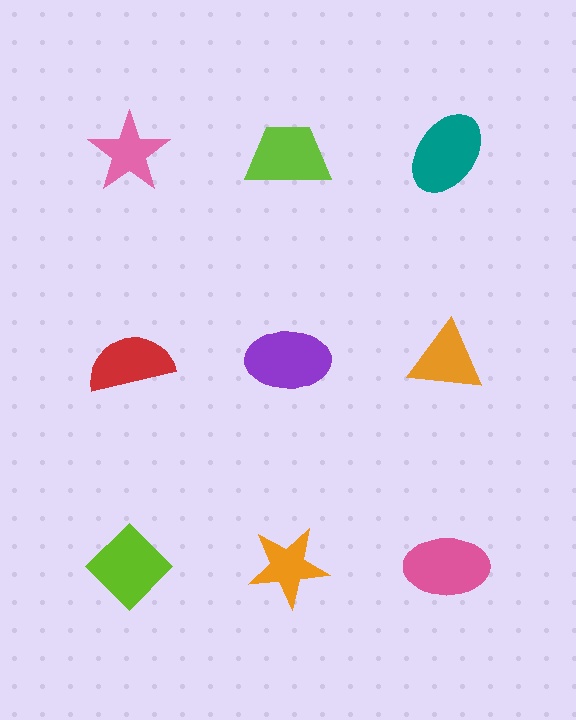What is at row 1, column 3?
A teal ellipse.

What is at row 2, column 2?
A purple ellipse.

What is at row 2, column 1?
A red semicircle.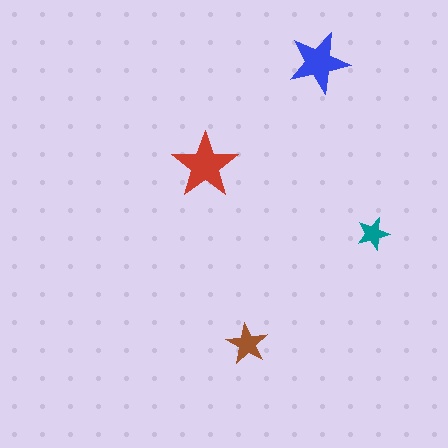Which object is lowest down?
The brown star is bottommost.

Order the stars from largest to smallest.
the red one, the blue one, the brown one, the teal one.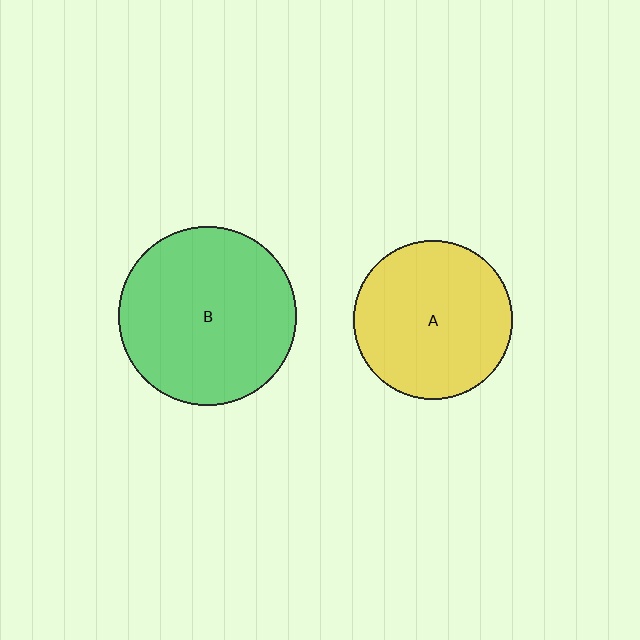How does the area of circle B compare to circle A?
Approximately 1.3 times.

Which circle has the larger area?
Circle B (green).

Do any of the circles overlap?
No, none of the circles overlap.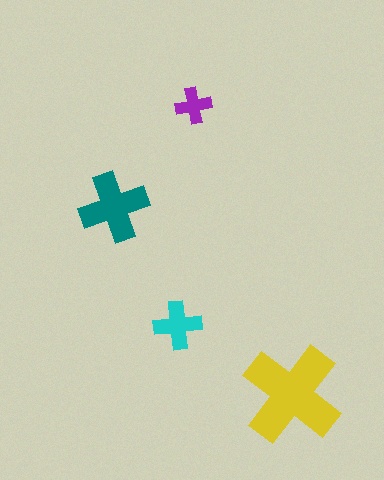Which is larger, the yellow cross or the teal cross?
The yellow one.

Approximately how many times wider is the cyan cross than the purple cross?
About 1.5 times wider.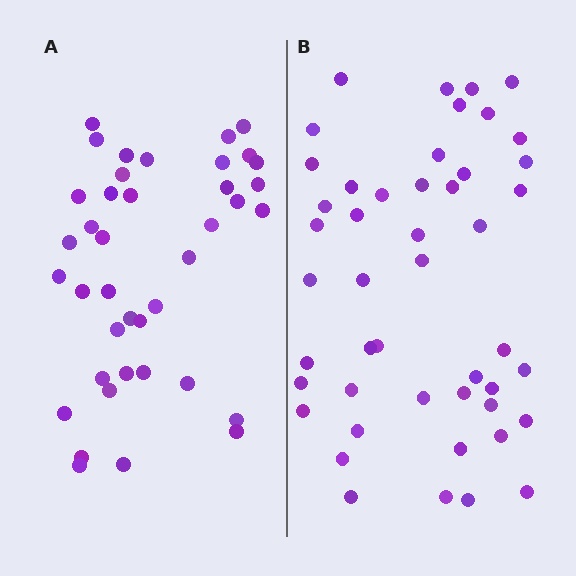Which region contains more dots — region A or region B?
Region B (the right region) has more dots.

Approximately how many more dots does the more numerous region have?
Region B has roughly 8 or so more dots than region A.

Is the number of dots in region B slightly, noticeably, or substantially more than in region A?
Region B has only slightly more — the two regions are fairly close. The ratio is roughly 1.2 to 1.